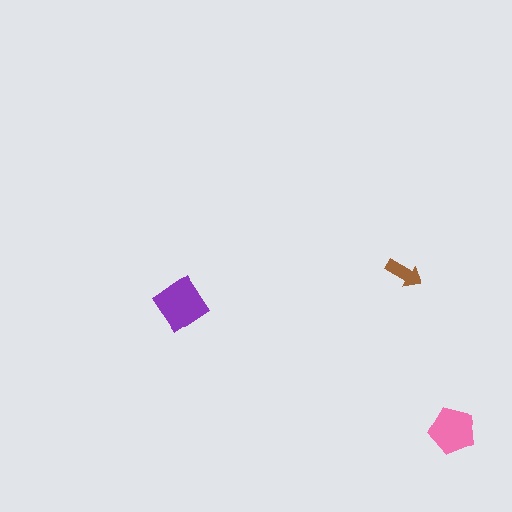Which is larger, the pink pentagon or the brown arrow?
The pink pentagon.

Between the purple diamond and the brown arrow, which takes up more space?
The purple diamond.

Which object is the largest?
The purple diamond.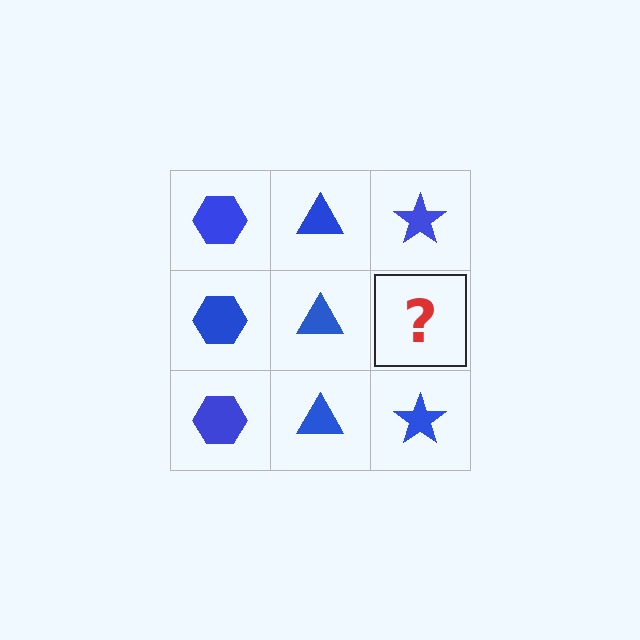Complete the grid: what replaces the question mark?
The question mark should be replaced with a blue star.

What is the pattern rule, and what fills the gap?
The rule is that each column has a consistent shape. The gap should be filled with a blue star.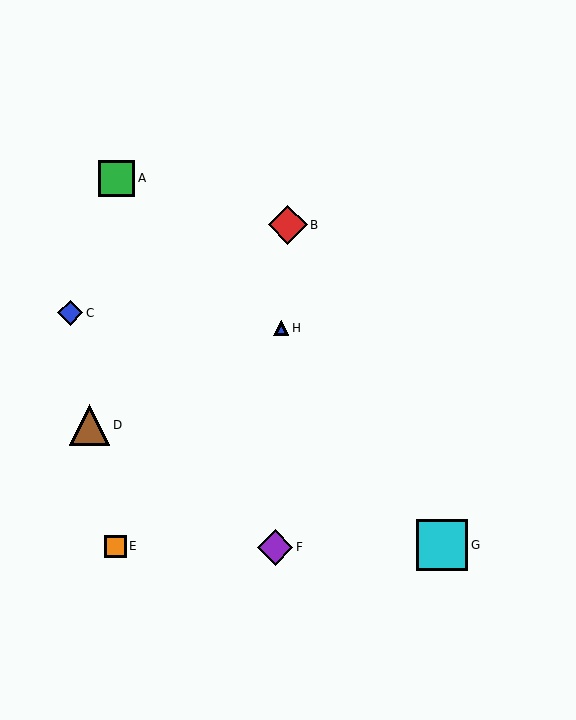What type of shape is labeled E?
Shape E is an orange square.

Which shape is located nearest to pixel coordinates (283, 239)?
The red diamond (labeled B) at (288, 225) is nearest to that location.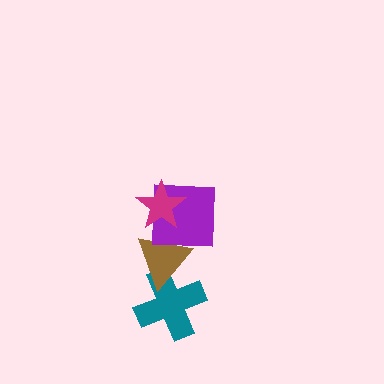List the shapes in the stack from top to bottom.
From top to bottom: the magenta star, the purple square, the brown triangle, the teal cross.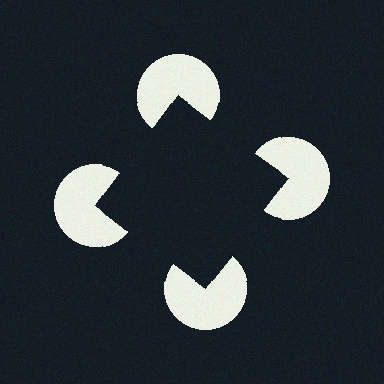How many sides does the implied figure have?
4 sides.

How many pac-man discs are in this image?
There are 4 — one at each vertex of the illusory square.